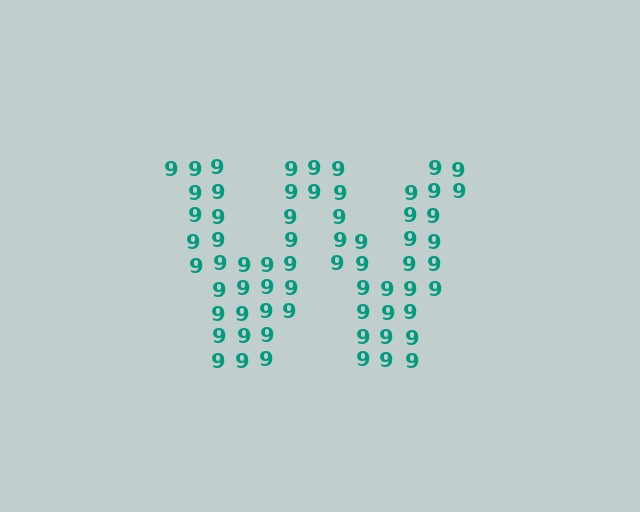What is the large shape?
The large shape is the letter W.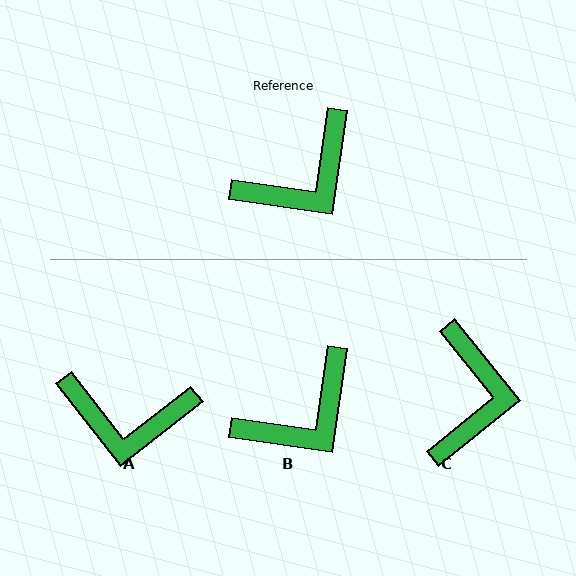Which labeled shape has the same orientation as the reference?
B.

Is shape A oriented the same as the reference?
No, it is off by about 44 degrees.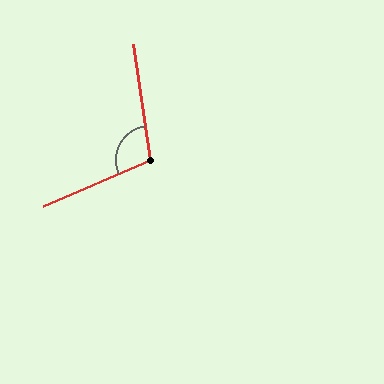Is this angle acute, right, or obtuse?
It is obtuse.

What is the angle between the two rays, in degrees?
Approximately 105 degrees.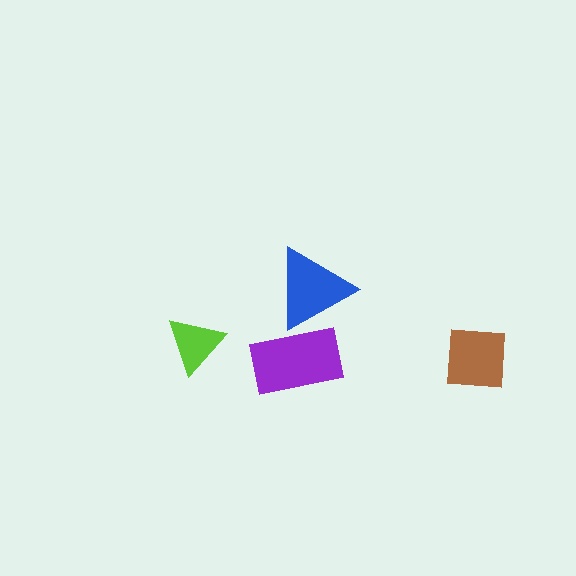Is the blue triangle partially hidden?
No, no other shape covers it.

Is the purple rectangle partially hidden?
Yes, it is partially covered by another shape.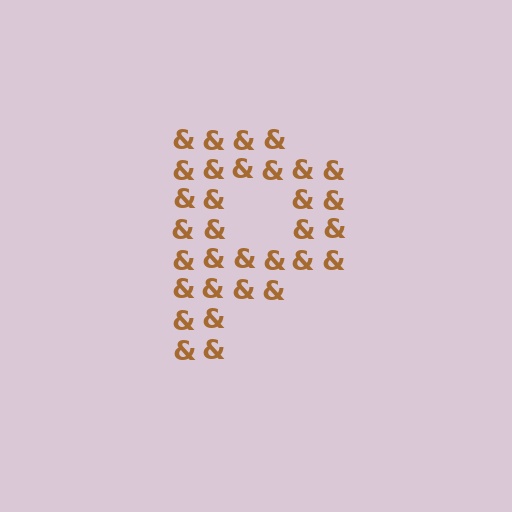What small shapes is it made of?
It is made of small ampersands.